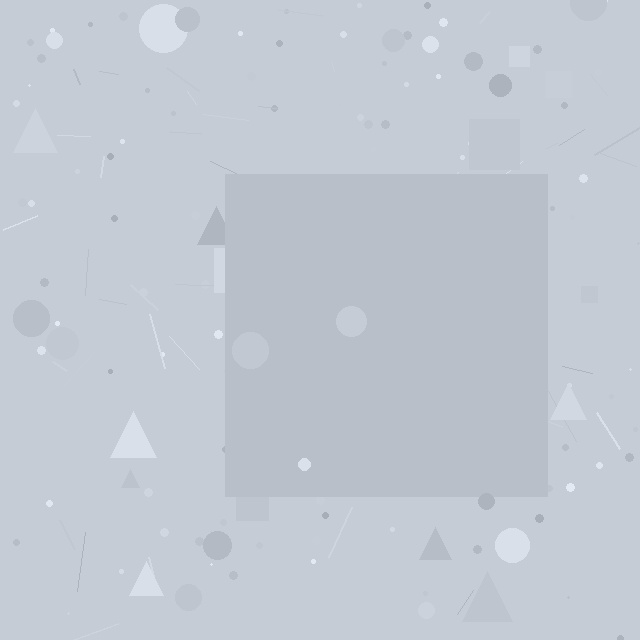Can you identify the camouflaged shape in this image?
The camouflaged shape is a square.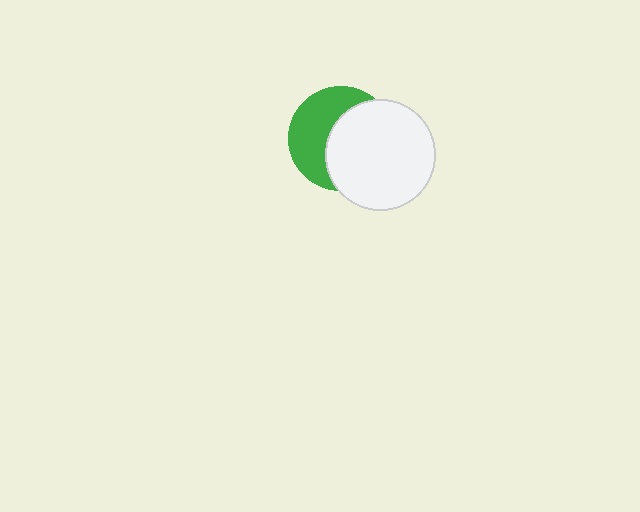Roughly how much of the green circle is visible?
About half of it is visible (roughly 46%).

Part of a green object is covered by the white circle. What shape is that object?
It is a circle.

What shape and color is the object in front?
The object in front is a white circle.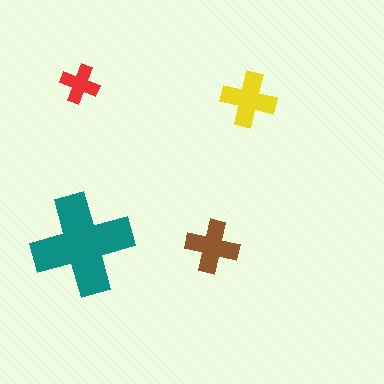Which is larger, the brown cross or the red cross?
The brown one.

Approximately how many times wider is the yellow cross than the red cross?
About 1.5 times wider.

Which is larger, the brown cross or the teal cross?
The teal one.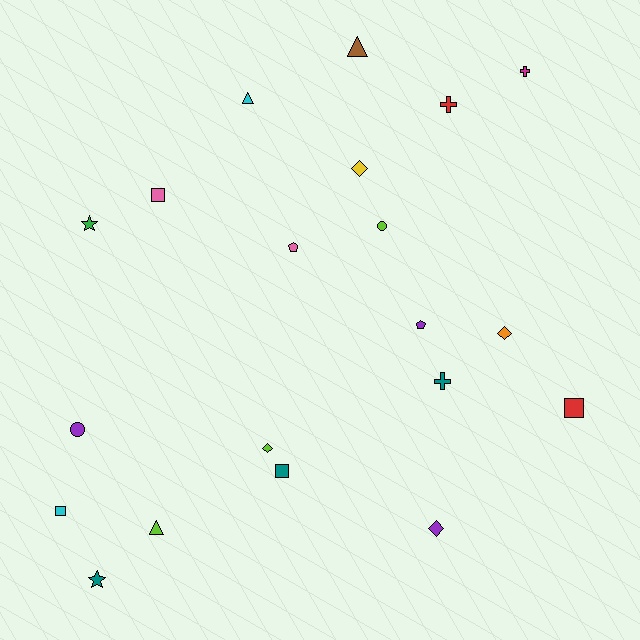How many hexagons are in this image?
There are no hexagons.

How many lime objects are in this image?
There are 3 lime objects.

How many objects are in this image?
There are 20 objects.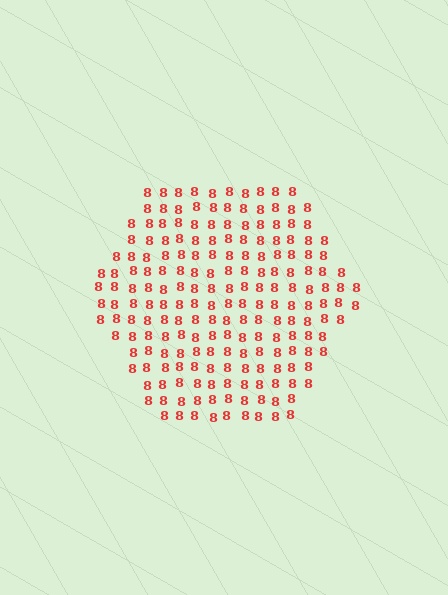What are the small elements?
The small elements are digit 8's.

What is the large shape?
The large shape is a hexagon.